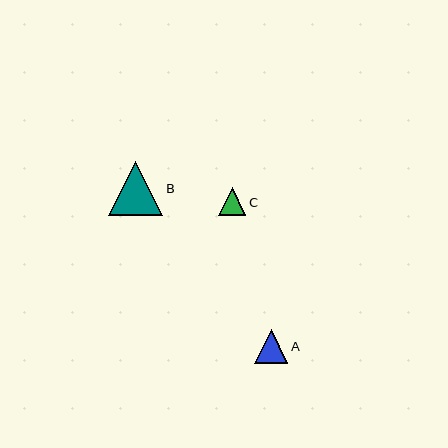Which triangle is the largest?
Triangle B is the largest with a size of approximately 54 pixels.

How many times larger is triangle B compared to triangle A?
Triangle B is approximately 1.6 times the size of triangle A.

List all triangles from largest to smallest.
From largest to smallest: B, A, C.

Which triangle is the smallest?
Triangle C is the smallest with a size of approximately 27 pixels.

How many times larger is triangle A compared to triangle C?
Triangle A is approximately 1.2 times the size of triangle C.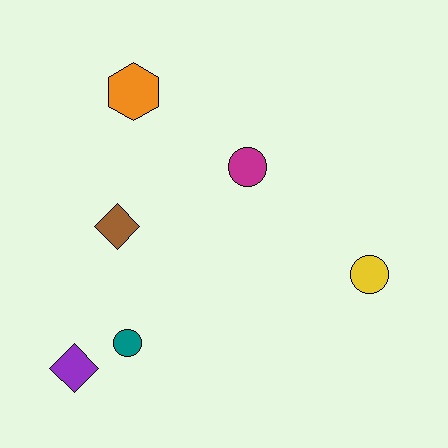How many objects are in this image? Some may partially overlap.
There are 6 objects.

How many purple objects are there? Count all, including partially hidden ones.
There is 1 purple object.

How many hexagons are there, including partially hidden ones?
There is 1 hexagon.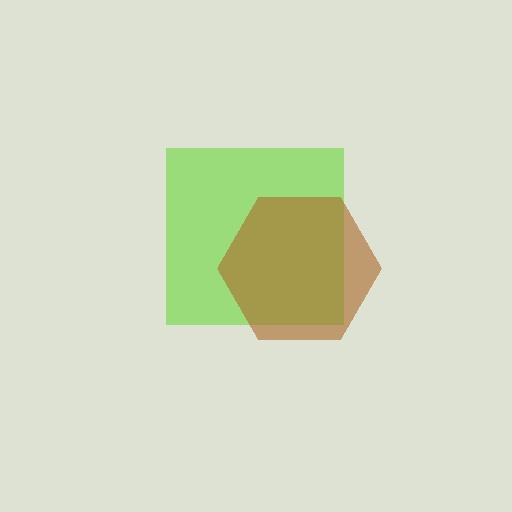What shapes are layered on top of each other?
The layered shapes are: a lime square, a brown hexagon.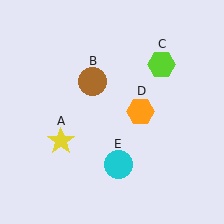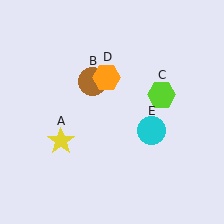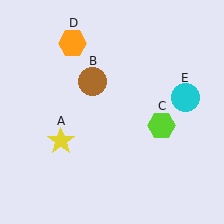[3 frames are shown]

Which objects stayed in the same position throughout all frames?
Yellow star (object A) and brown circle (object B) remained stationary.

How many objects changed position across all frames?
3 objects changed position: lime hexagon (object C), orange hexagon (object D), cyan circle (object E).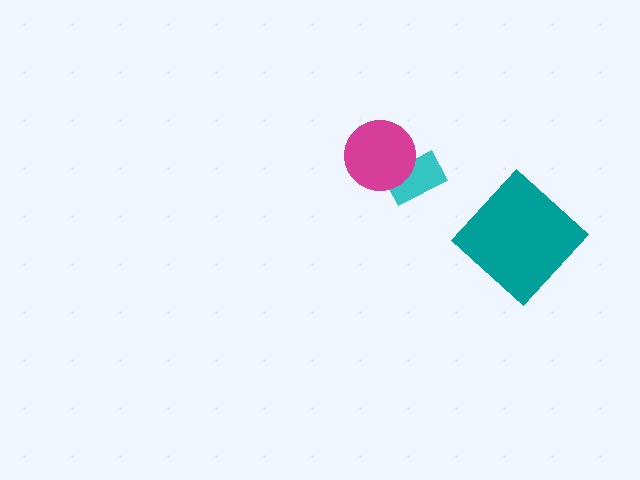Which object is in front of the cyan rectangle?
The magenta circle is in front of the cyan rectangle.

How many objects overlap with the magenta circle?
1 object overlaps with the magenta circle.